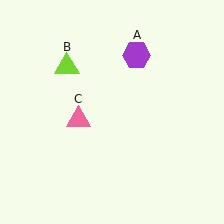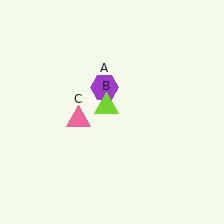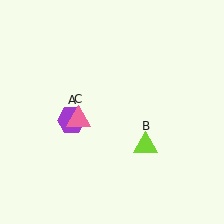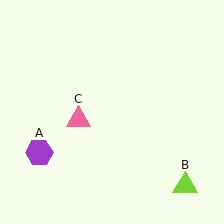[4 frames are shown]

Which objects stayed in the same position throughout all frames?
Pink triangle (object C) remained stationary.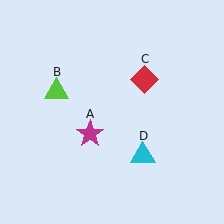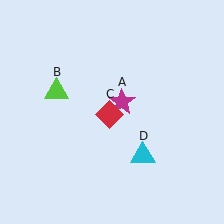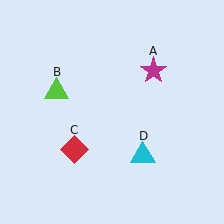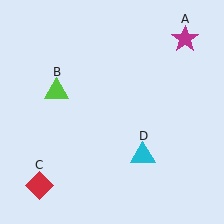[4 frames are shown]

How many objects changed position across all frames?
2 objects changed position: magenta star (object A), red diamond (object C).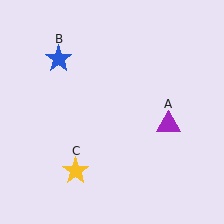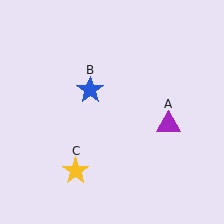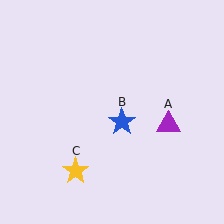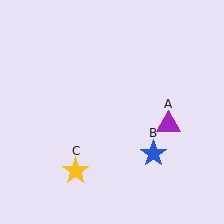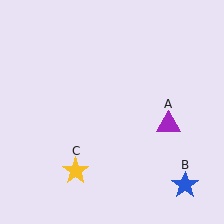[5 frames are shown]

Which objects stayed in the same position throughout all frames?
Purple triangle (object A) and yellow star (object C) remained stationary.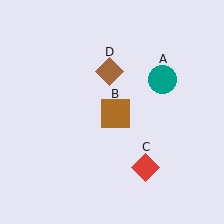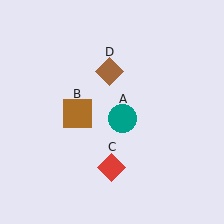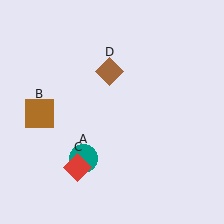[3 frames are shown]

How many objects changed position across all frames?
3 objects changed position: teal circle (object A), brown square (object B), red diamond (object C).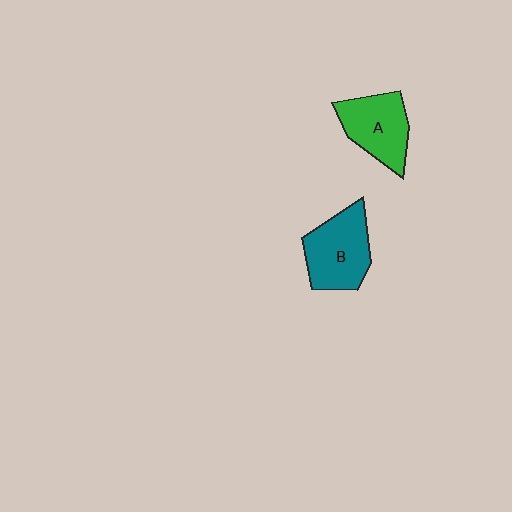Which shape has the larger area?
Shape B (teal).